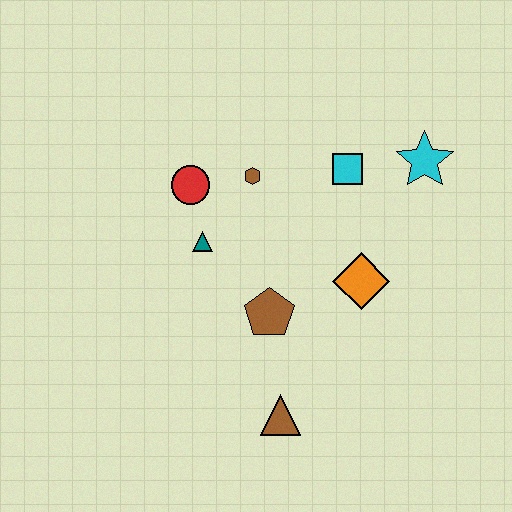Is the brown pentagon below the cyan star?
Yes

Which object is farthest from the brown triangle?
The cyan star is farthest from the brown triangle.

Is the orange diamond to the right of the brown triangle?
Yes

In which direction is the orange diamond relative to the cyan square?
The orange diamond is below the cyan square.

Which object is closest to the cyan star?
The cyan square is closest to the cyan star.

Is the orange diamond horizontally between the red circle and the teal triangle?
No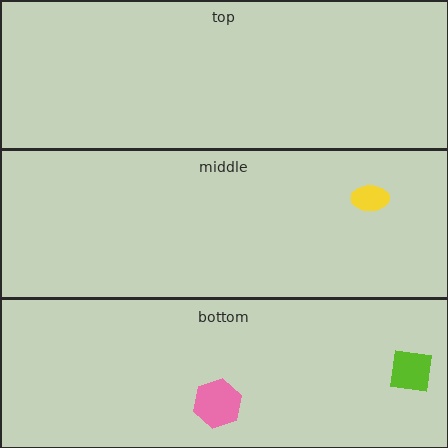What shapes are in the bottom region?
The pink hexagon, the lime square.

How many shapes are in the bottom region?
2.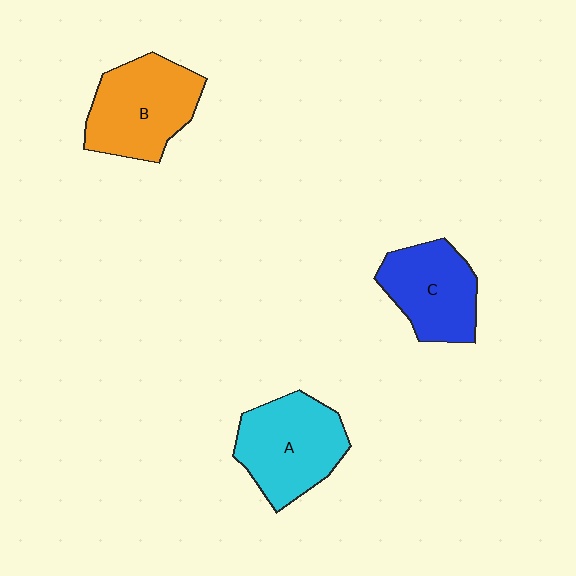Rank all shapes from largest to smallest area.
From largest to smallest: B (orange), A (cyan), C (blue).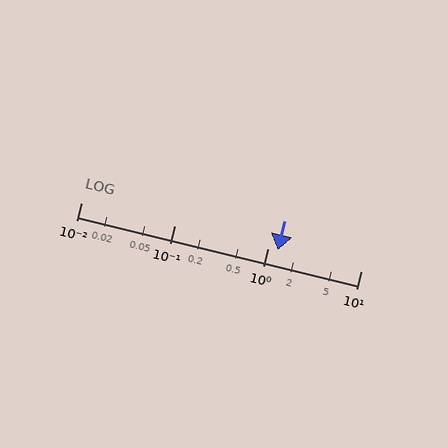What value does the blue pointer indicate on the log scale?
The pointer indicates approximately 1.3.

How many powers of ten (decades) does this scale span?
The scale spans 3 decades, from 0.01 to 10.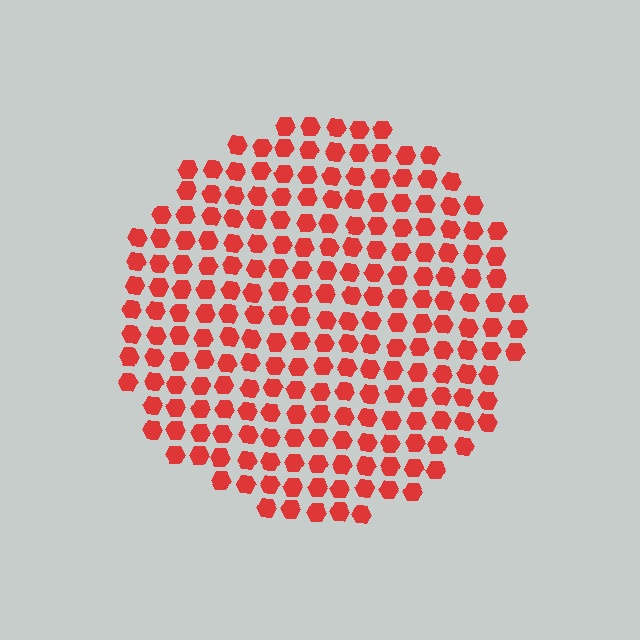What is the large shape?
The large shape is a circle.